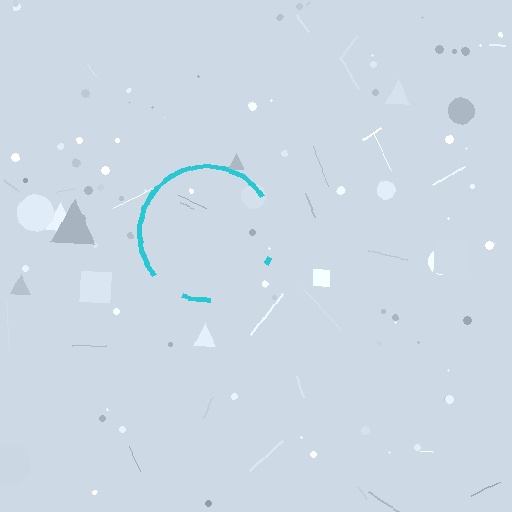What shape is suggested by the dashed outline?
The dashed outline suggests a circle.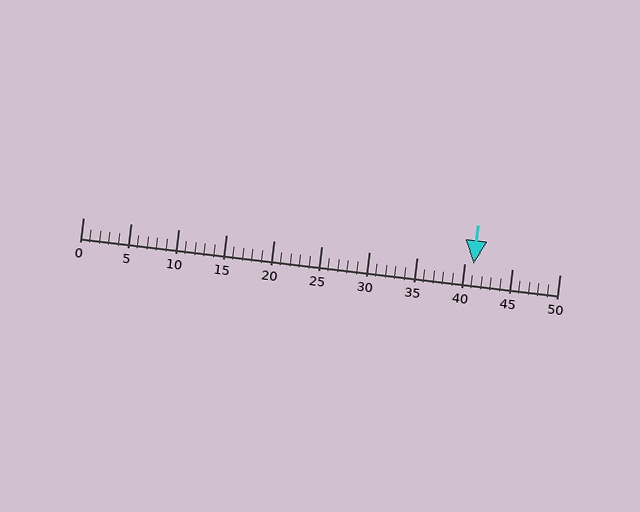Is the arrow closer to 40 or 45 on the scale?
The arrow is closer to 40.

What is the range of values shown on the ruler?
The ruler shows values from 0 to 50.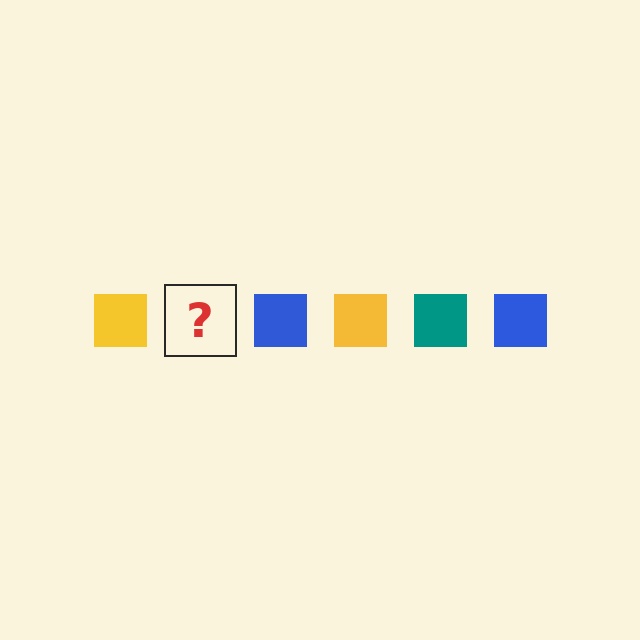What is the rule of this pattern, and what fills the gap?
The rule is that the pattern cycles through yellow, teal, blue squares. The gap should be filled with a teal square.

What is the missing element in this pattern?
The missing element is a teal square.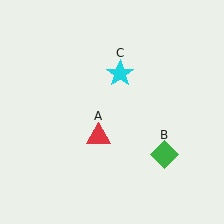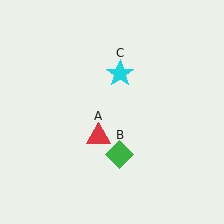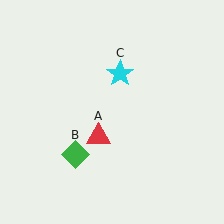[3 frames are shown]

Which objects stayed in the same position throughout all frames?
Red triangle (object A) and cyan star (object C) remained stationary.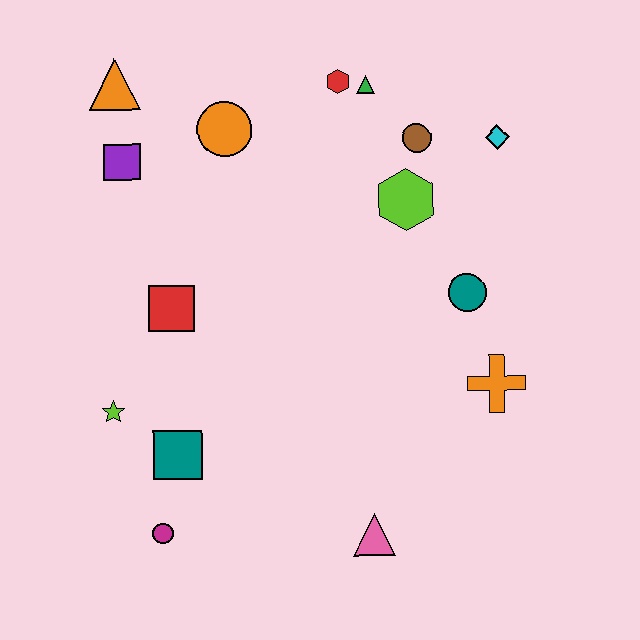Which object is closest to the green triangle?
The red hexagon is closest to the green triangle.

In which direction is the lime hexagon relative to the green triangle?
The lime hexagon is below the green triangle.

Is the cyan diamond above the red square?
Yes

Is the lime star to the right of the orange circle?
No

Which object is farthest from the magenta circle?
The cyan diamond is farthest from the magenta circle.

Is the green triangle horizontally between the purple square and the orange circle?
No